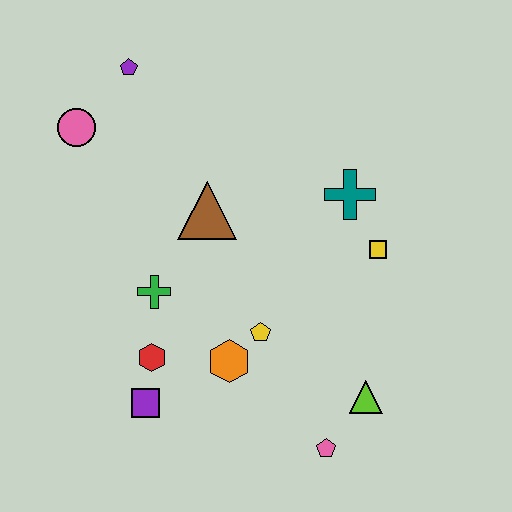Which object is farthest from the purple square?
The purple pentagon is farthest from the purple square.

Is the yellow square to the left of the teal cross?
No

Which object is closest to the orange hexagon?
The yellow pentagon is closest to the orange hexagon.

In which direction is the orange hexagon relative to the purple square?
The orange hexagon is to the right of the purple square.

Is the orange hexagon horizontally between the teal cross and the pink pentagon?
No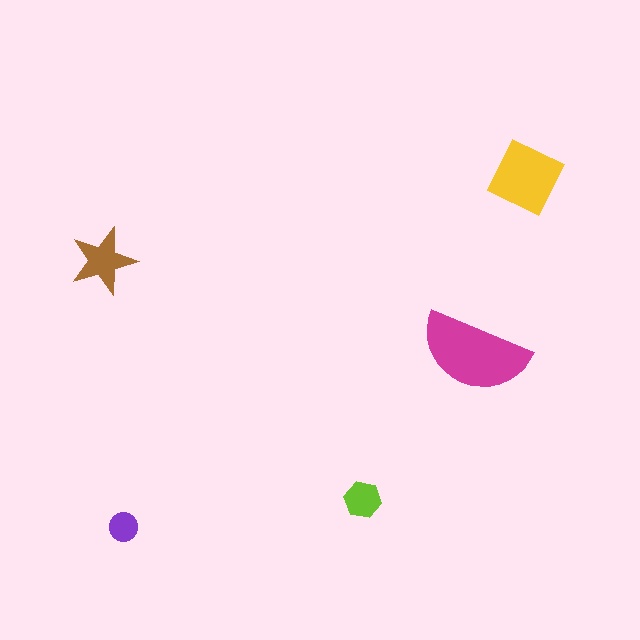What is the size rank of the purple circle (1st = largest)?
5th.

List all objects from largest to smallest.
The magenta semicircle, the yellow diamond, the brown star, the lime hexagon, the purple circle.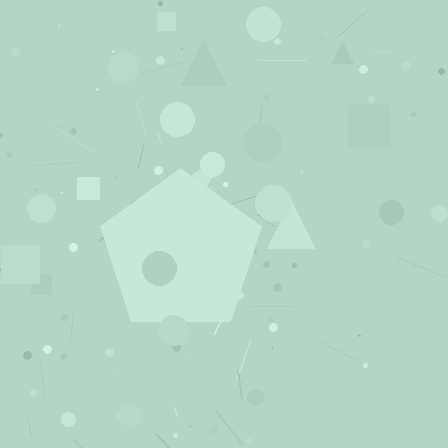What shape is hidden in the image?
A pentagon is hidden in the image.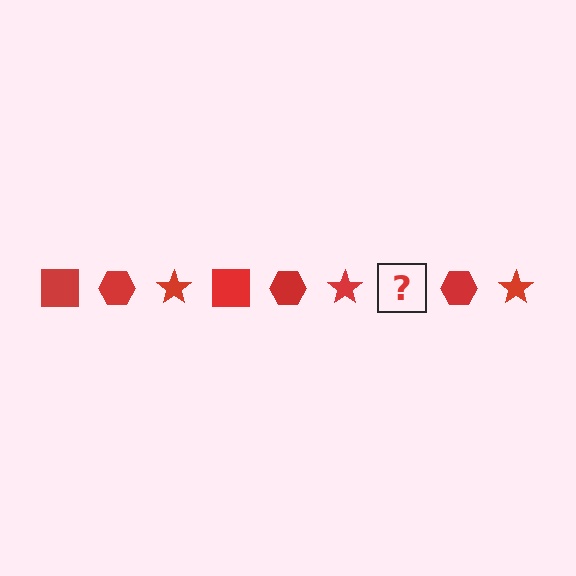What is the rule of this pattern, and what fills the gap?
The rule is that the pattern cycles through square, hexagon, star shapes in red. The gap should be filled with a red square.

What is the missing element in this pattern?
The missing element is a red square.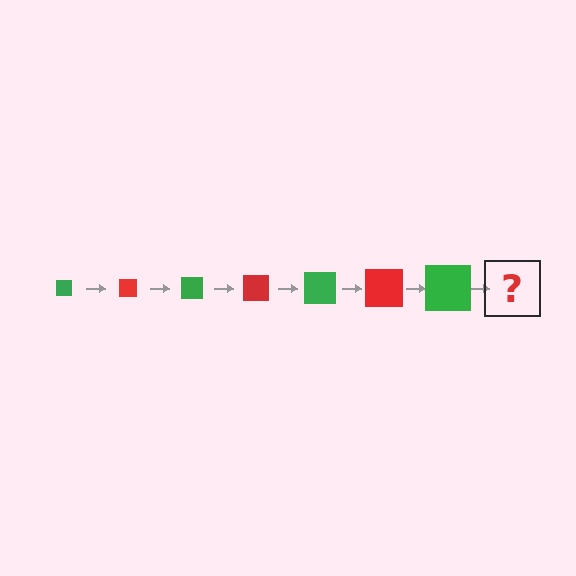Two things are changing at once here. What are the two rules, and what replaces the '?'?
The two rules are that the square grows larger each step and the color cycles through green and red. The '?' should be a red square, larger than the previous one.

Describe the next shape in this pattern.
It should be a red square, larger than the previous one.